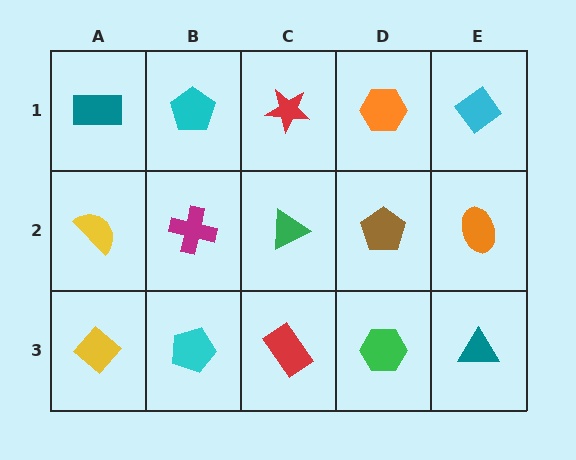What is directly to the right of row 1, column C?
An orange hexagon.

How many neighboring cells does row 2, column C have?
4.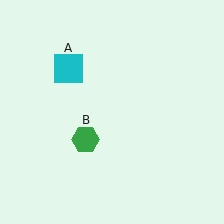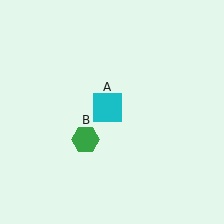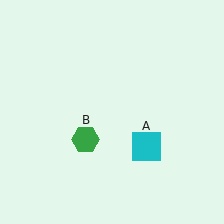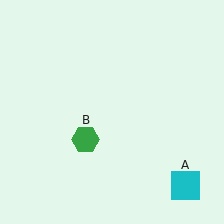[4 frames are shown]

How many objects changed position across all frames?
1 object changed position: cyan square (object A).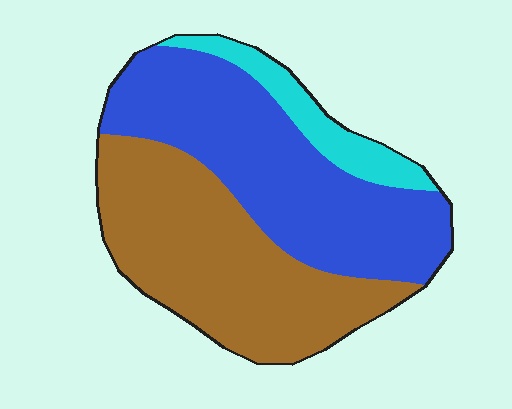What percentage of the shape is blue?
Blue covers around 45% of the shape.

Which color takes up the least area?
Cyan, at roughly 10%.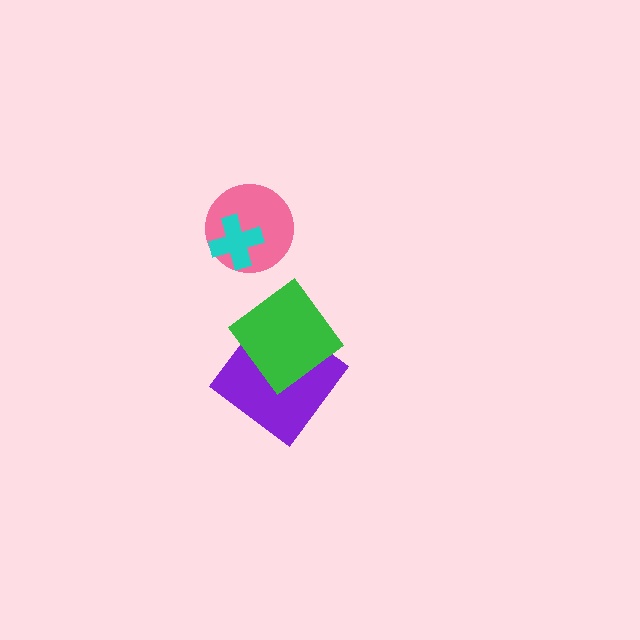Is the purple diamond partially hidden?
Yes, it is partially covered by another shape.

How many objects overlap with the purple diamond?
1 object overlaps with the purple diamond.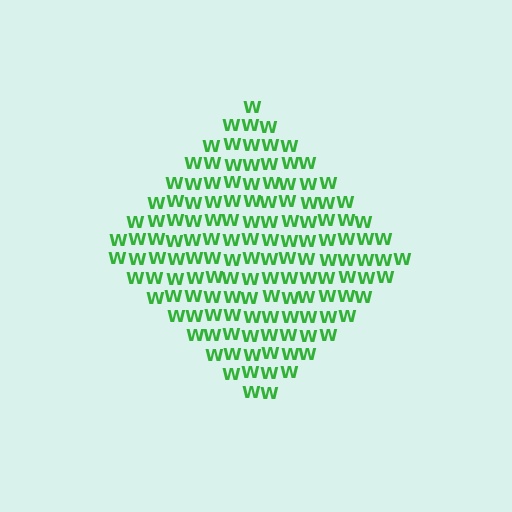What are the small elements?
The small elements are letter W's.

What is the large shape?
The large shape is a diamond.